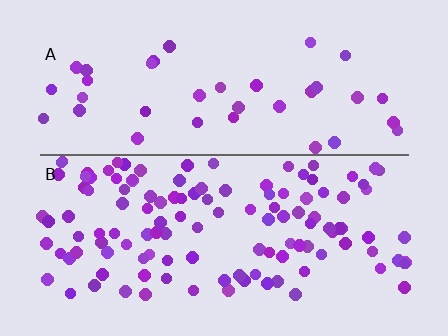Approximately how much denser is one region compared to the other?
Approximately 3.1× — region B over region A.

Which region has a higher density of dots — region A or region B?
B (the bottom).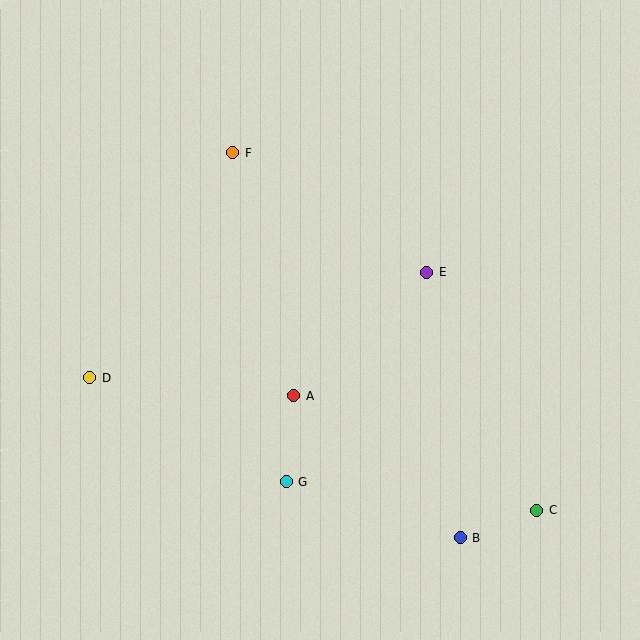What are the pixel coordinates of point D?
Point D is at (90, 378).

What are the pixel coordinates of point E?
Point E is at (427, 272).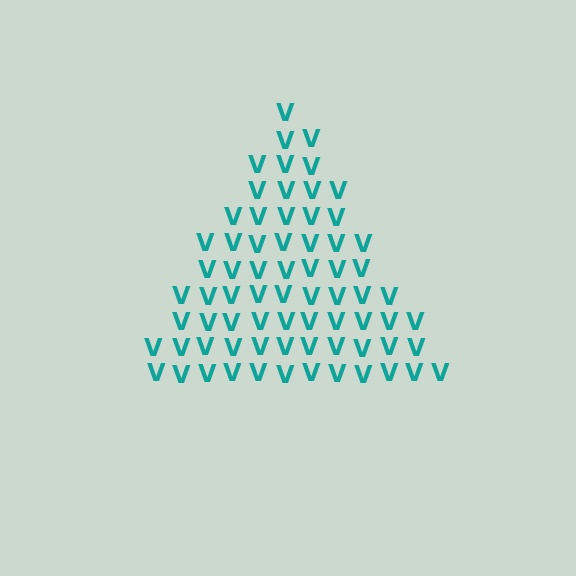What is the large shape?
The large shape is a triangle.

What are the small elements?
The small elements are letter V's.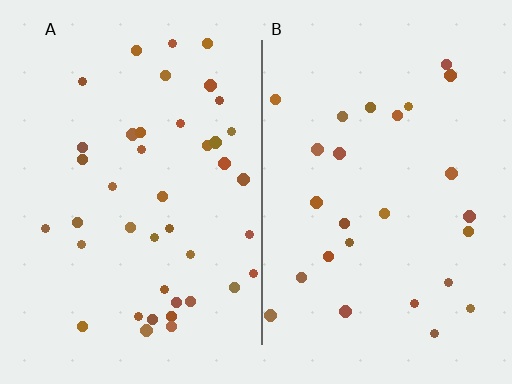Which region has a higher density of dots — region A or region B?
A (the left).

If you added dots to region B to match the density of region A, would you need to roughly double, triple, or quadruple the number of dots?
Approximately double.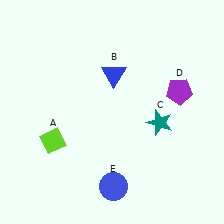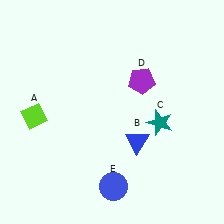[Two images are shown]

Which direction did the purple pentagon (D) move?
The purple pentagon (D) moved left.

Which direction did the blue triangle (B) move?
The blue triangle (B) moved down.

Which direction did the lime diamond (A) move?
The lime diamond (A) moved up.